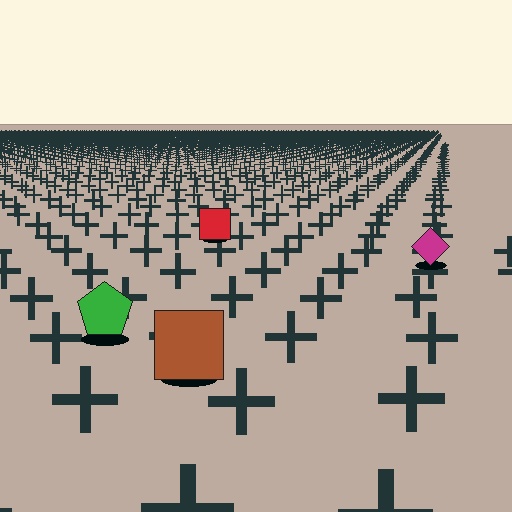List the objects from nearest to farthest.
From nearest to farthest: the brown square, the green pentagon, the magenta diamond, the red square.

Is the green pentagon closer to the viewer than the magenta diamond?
Yes. The green pentagon is closer — you can tell from the texture gradient: the ground texture is coarser near it.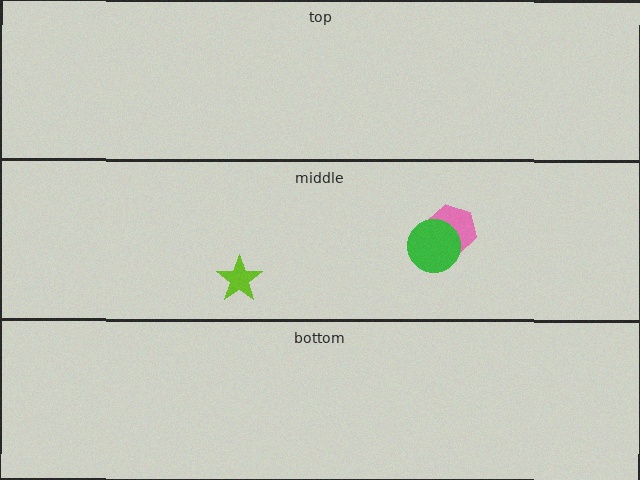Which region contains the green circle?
The middle region.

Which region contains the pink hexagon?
The middle region.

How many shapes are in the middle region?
3.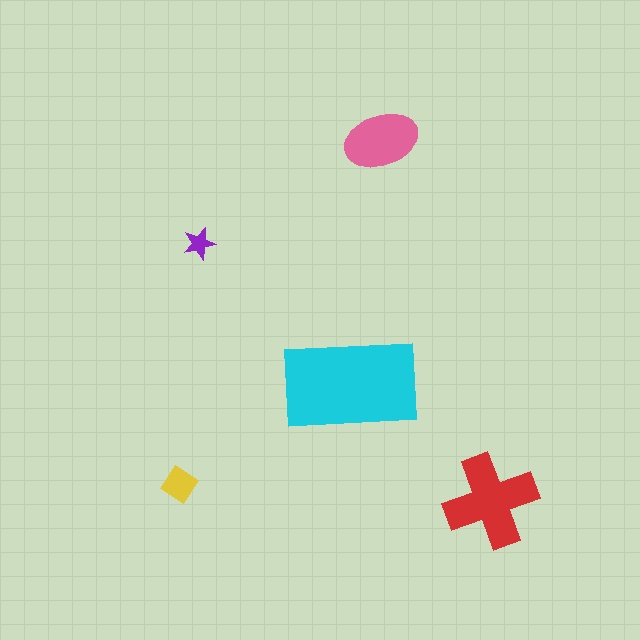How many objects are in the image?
There are 5 objects in the image.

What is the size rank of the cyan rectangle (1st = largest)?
1st.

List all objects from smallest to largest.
The purple star, the yellow diamond, the pink ellipse, the red cross, the cyan rectangle.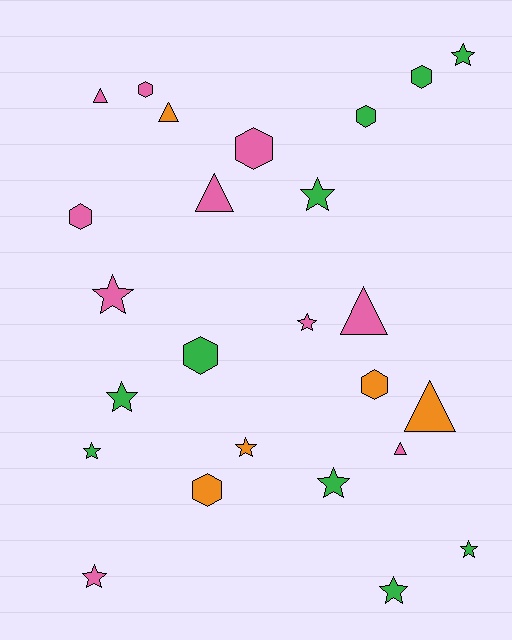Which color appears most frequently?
Pink, with 10 objects.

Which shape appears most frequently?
Star, with 11 objects.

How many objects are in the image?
There are 25 objects.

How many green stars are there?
There are 7 green stars.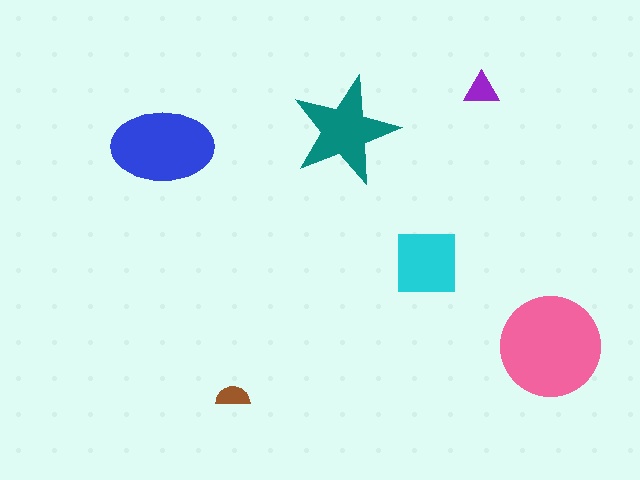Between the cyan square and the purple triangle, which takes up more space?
The cyan square.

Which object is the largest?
The pink circle.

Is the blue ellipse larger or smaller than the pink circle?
Smaller.